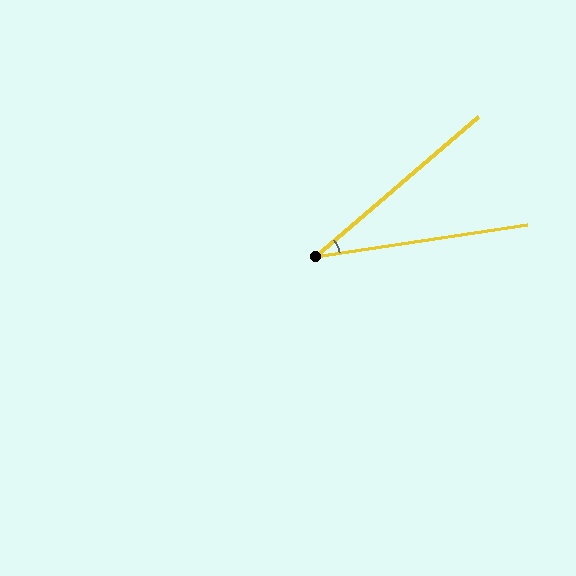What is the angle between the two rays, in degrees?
Approximately 32 degrees.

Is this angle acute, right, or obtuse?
It is acute.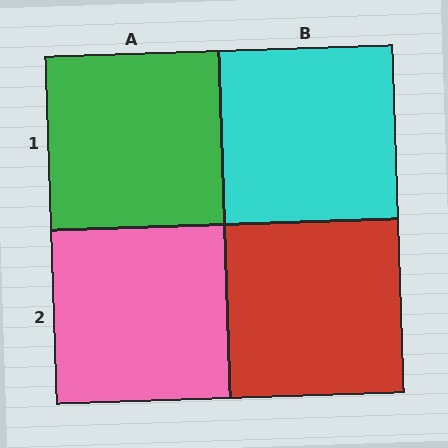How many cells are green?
1 cell is green.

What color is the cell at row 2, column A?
Pink.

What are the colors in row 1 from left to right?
Green, cyan.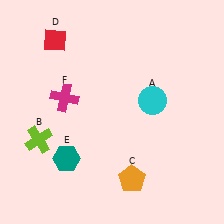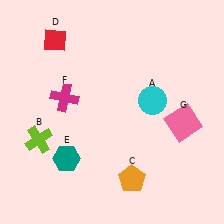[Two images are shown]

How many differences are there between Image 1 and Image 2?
There is 1 difference between the two images.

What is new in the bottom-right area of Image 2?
A pink square (G) was added in the bottom-right area of Image 2.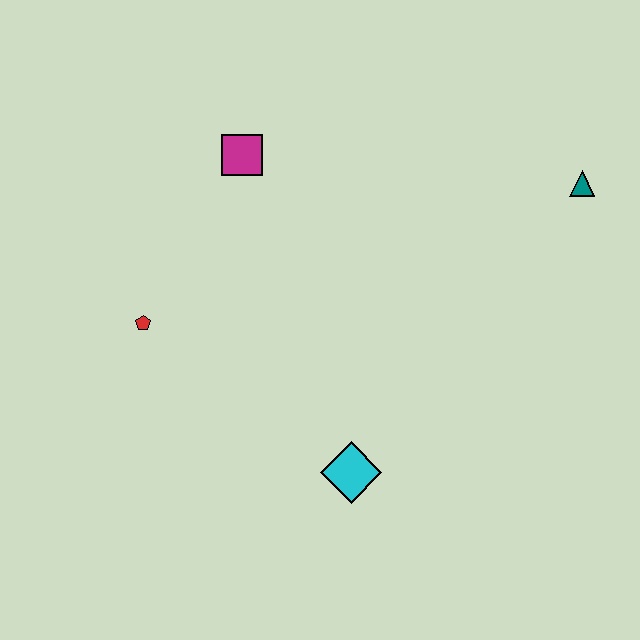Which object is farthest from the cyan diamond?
The teal triangle is farthest from the cyan diamond.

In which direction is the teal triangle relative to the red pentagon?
The teal triangle is to the right of the red pentagon.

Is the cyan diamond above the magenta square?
No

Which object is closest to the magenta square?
The red pentagon is closest to the magenta square.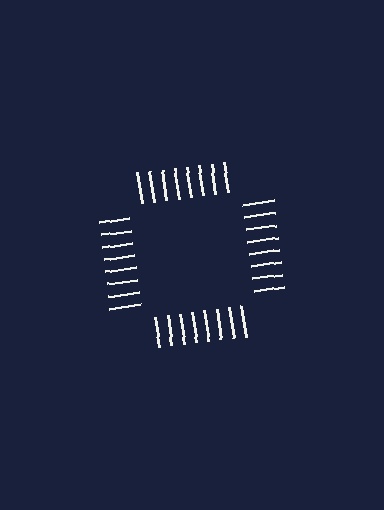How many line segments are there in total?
32 — 8 along each of the 4 edges.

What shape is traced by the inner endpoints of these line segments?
An illusory square — the line segments terminate on its edges but no continuous stroke is drawn.